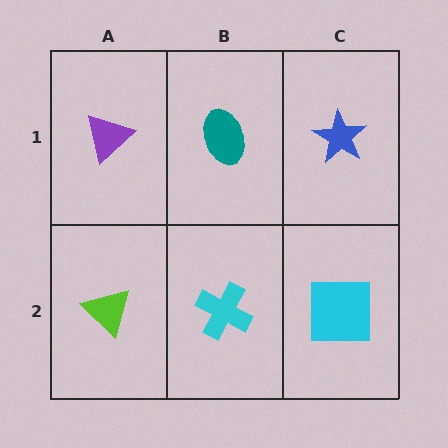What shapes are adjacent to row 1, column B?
A cyan cross (row 2, column B), a purple triangle (row 1, column A), a blue star (row 1, column C).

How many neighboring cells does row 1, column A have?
2.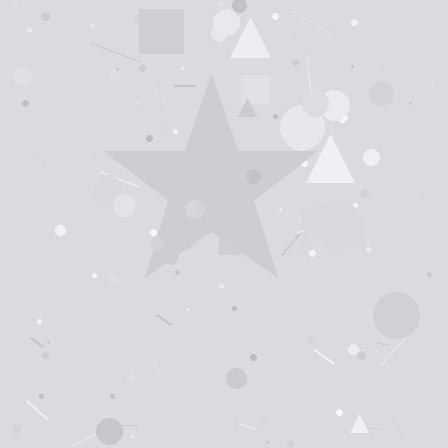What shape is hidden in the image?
A star is hidden in the image.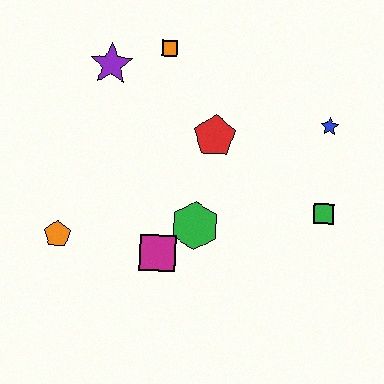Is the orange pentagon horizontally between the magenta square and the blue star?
No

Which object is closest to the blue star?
The green square is closest to the blue star.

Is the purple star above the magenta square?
Yes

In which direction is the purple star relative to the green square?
The purple star is to the left of the green square.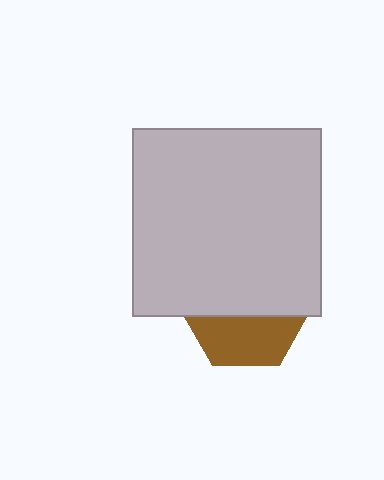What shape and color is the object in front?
The object in front is a light gray square.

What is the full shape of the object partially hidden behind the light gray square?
The partially hidden object is a brown hexagon.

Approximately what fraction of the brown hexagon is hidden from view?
Roughly 62% of the brown hexagon is hidden behind the light gray square.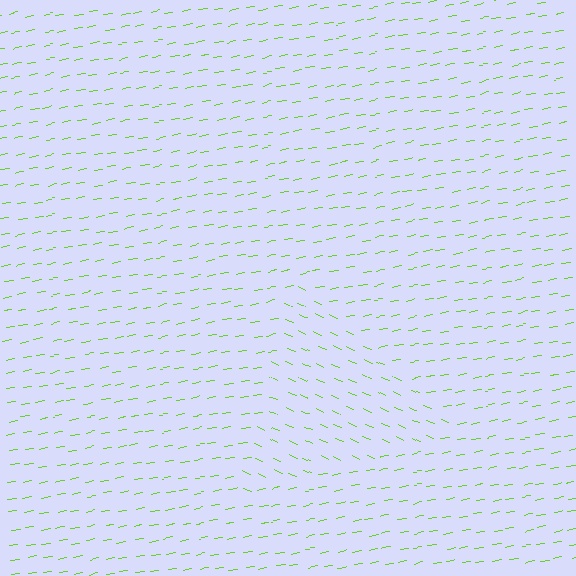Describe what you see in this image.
The image is filled with small lime line segments. A triangle region in the image has lines oriented differently from the surrounding lines, creating a visible texture boundary.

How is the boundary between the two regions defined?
The boundary is defined purely by a change in line orientation (approximately 34 degrees difference). All lines are the same color and thickness.